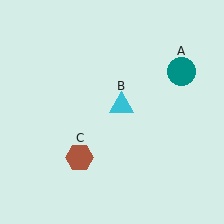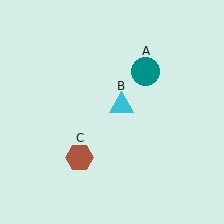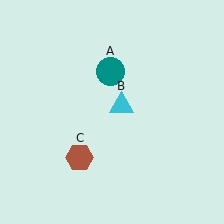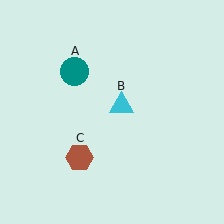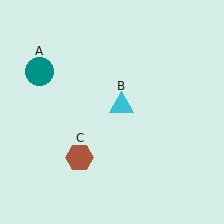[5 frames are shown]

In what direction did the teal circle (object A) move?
The teal circle (object A) moved left.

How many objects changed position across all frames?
1 object changed position: teal circle (object A).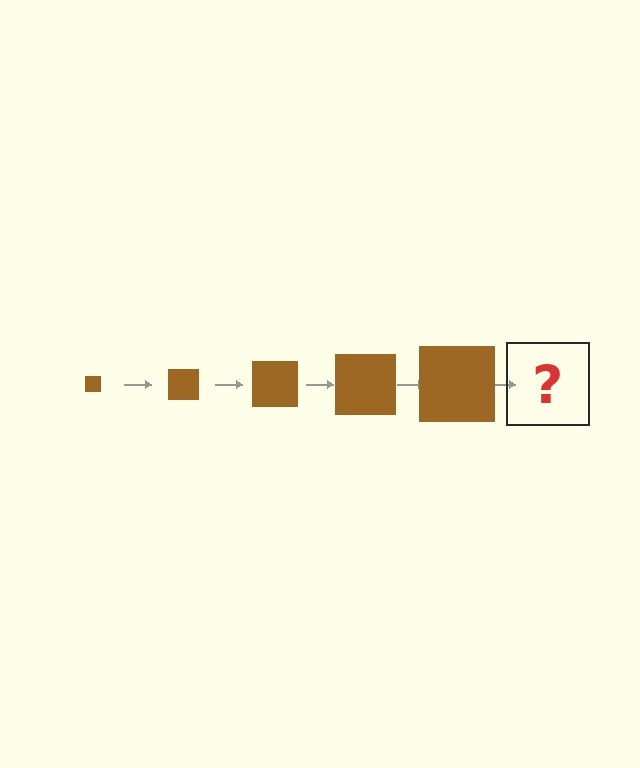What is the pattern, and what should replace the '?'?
The pattern is that the square gets progressively larger each step. The '?' should be a brown square, larger than the previous one.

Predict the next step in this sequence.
The next step is a brown square, larger than the previous one.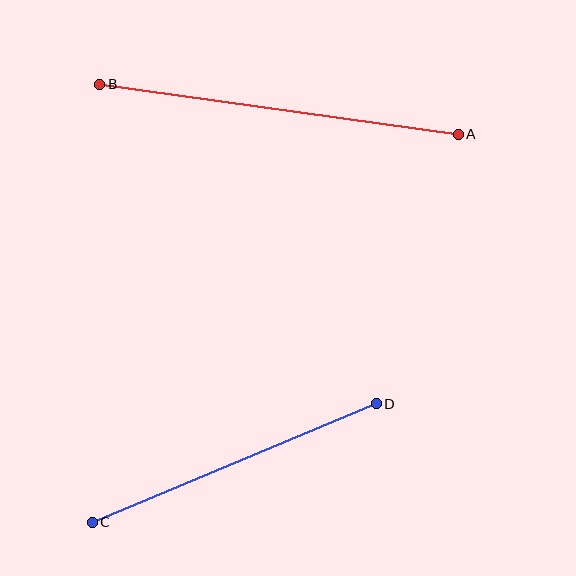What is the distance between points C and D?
The distance is approximately 308 pixels.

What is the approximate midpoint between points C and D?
The midpoint is at approximately (234, 463) pixels.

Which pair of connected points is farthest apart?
Points A and B are farthest apart.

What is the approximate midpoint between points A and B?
The midpoint is at approximately (279, 109) pixels.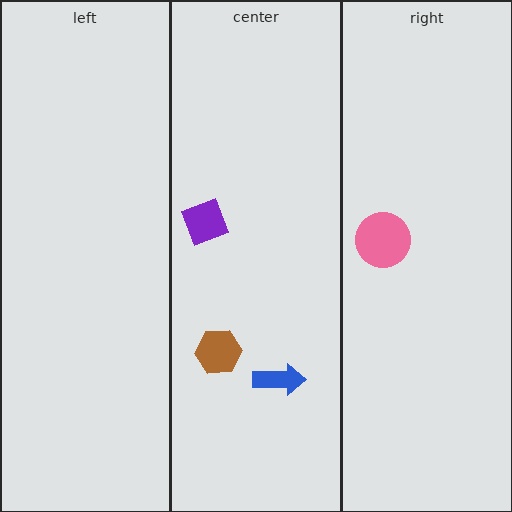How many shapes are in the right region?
1.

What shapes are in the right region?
The pink circle.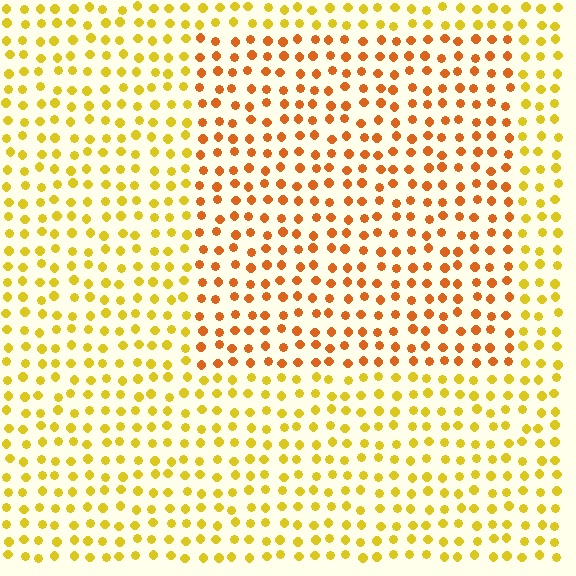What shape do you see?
I see a rectangle.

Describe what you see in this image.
The image is filled with small yellow elements in a uniform arrangement. A rectangle-shaped region is visible where the elements are tinted to a slightly different hue, forming a subtle color boundary.